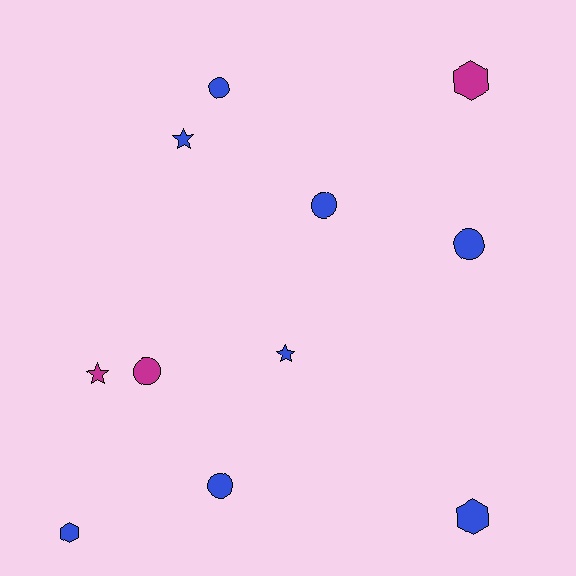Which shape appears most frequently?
Circle, with 5 objects.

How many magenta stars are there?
There is 1 magenta star.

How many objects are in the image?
There are 11 objects.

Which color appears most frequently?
Blue, with 8 objects.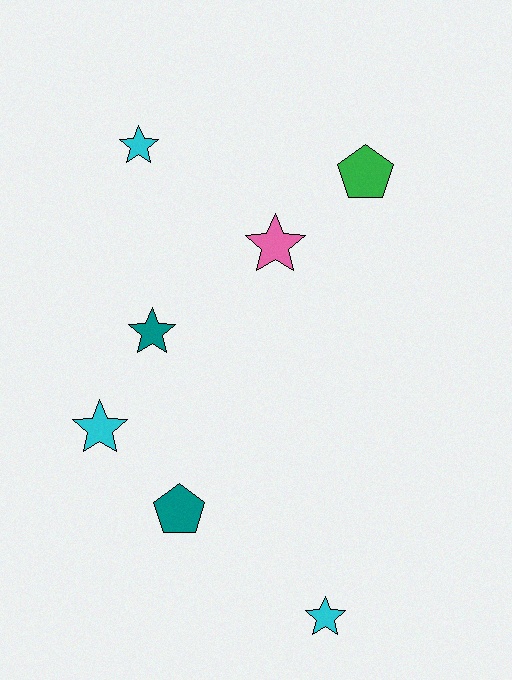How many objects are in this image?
There are 7 objects.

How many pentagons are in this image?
There are 2 pentagons.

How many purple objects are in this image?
There are no purple objects.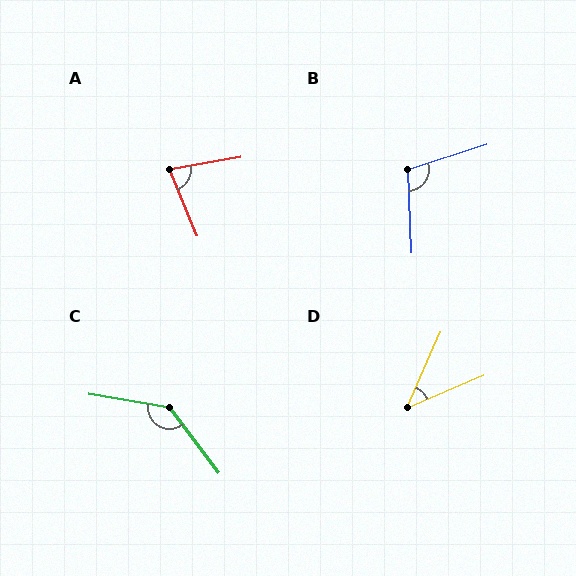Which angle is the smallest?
D, at approximately 43 degrees.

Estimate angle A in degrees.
Approximately 78 degrees.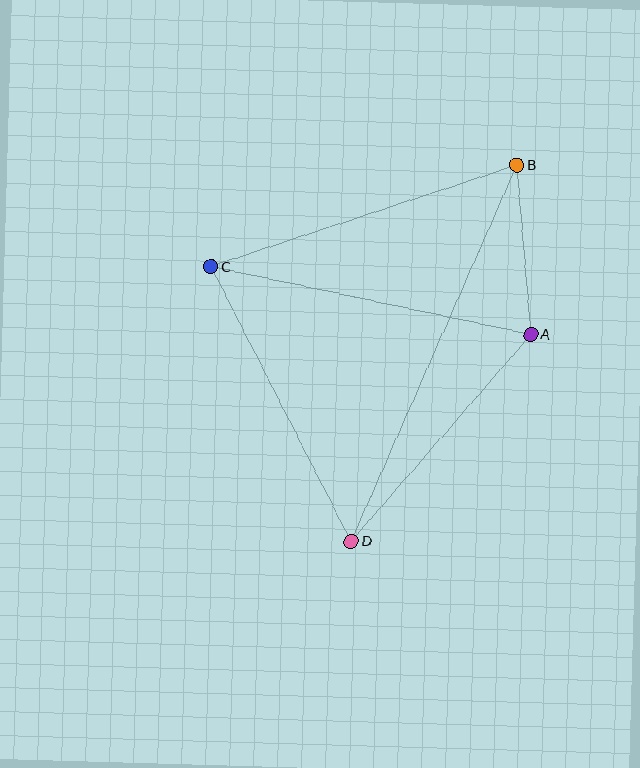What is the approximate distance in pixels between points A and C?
The distance between A and C is approximately 327 pixels.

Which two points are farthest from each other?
Points B and D are farthest from each other.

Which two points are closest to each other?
Points A and B are closest to each other.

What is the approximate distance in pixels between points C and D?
The distance between C and D is approximately 308 pixels.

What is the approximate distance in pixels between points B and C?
The distance between B and C is approximately 322 pixels.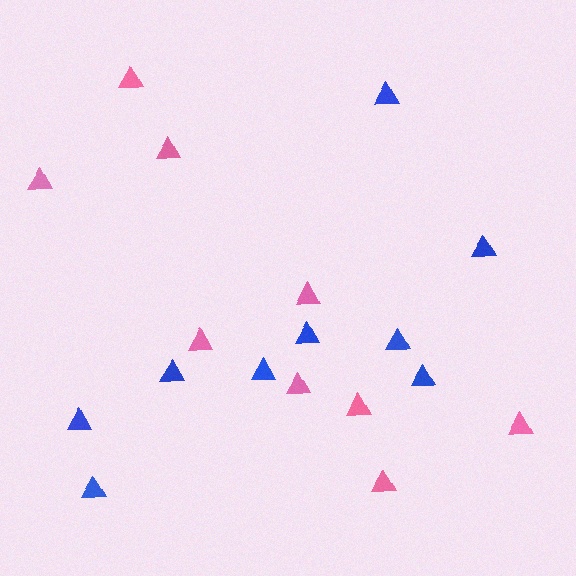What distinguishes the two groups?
There are 2 groups: one group of pink triangles (9) and one group of blue triangles (9).